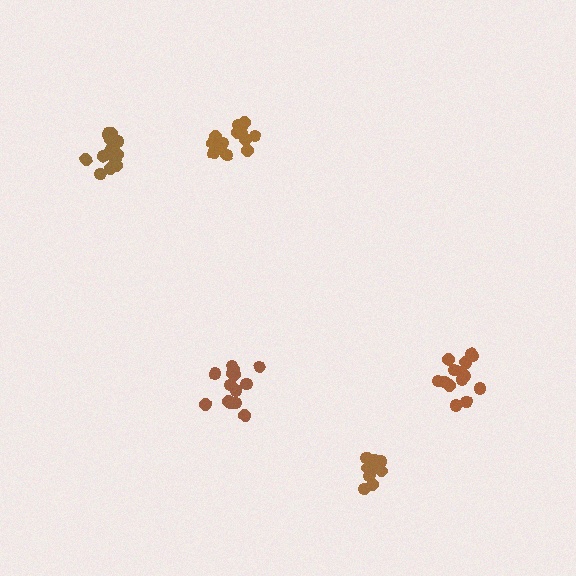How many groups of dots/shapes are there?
There are 5 groups.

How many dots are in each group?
Group 1: 15 dots, Group 2: 15 dots, Group 3: 14 dots, Group 4: 11 dots, Group 5: 14 dots (69 total).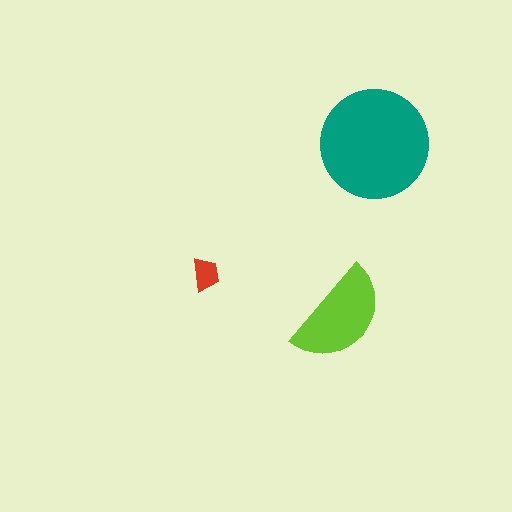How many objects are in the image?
There are 3 objects in the image.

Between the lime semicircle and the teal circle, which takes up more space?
The teal circle.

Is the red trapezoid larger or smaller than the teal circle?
Smaller.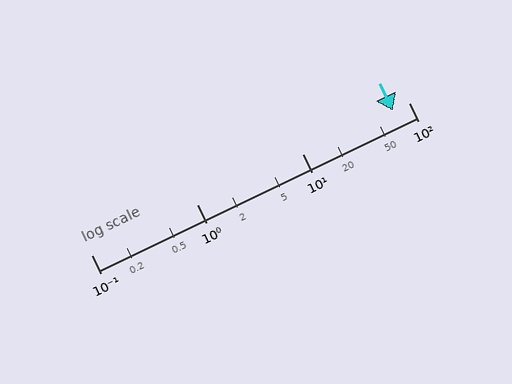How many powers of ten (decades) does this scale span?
The scale spans 3 decades, from 0.1 to 100.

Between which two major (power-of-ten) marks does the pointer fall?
The pointer is between 10 and 100.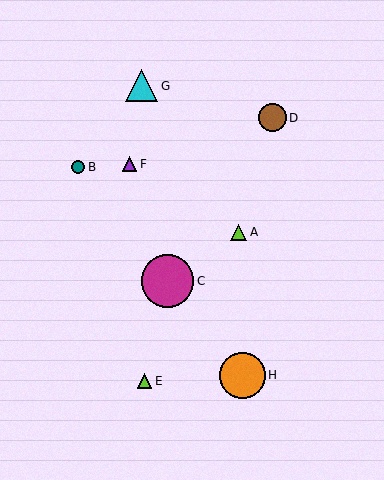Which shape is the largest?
The magenta circle (labeled C) is the largest.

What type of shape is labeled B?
Shape B is a teal circle.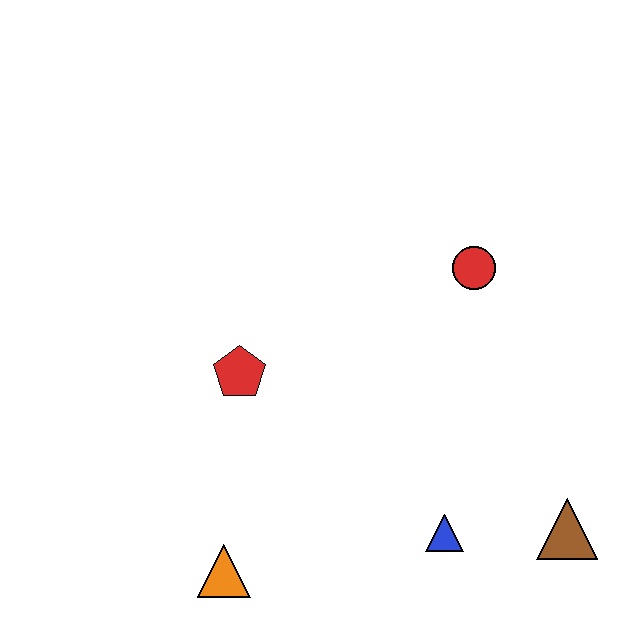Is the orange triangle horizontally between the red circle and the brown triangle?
No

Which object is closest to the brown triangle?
The blue triangle is closest to the brown triangle.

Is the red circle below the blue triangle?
No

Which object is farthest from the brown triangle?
The red pentagon is farthest from the brown triangle.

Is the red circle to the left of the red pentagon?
No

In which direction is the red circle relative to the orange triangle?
The red circle is above the orange triangle.